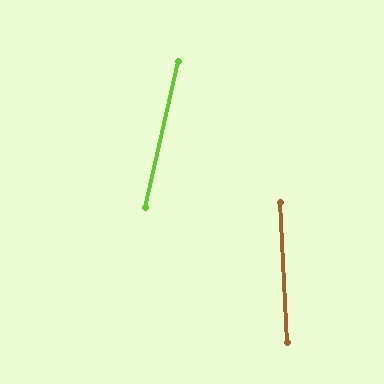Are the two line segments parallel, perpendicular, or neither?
Neither parallel nor perpendicular — they differ by about 16°.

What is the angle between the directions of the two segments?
Approximately 16 degrees.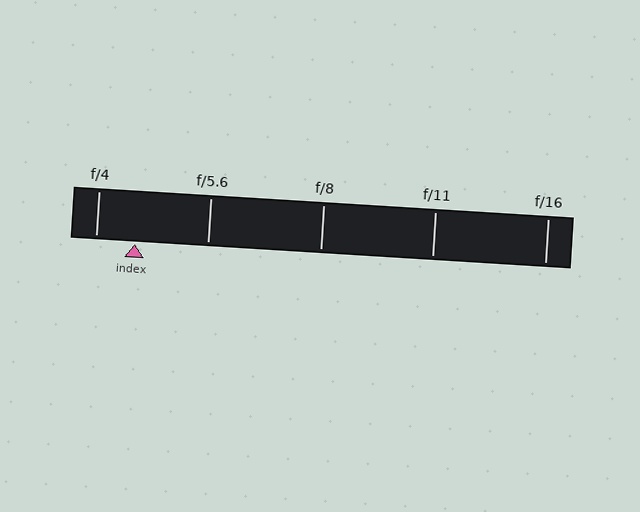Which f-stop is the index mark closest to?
The index mark is closest to f/4.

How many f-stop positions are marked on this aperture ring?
There are 5 f-stop positions marked.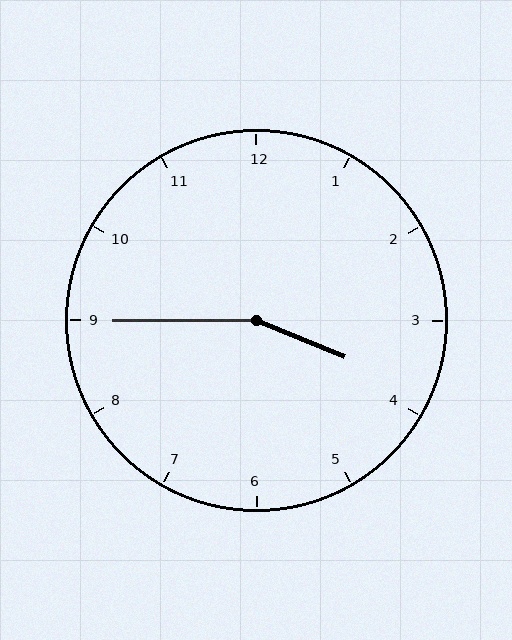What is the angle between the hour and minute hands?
Approximately 158 degrees.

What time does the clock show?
3:45.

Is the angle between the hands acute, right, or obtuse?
It is obtuse.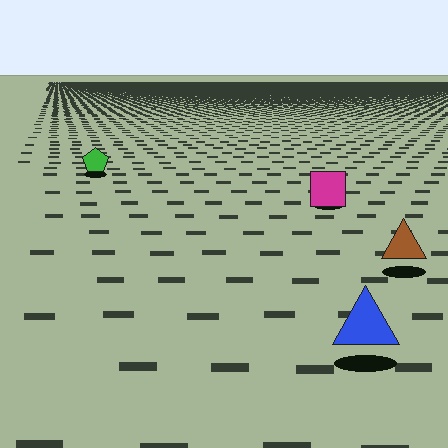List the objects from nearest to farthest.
From nearest to farthest: the blue triangle, the brown triangle, the magenta square, the green pentagon.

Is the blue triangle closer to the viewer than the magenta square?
Yes. The blue triangle is closer — you can tell from the texture gradient: the ground texture is coarser near it.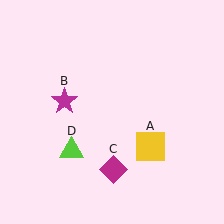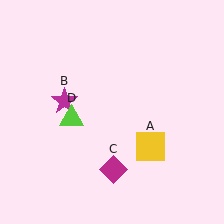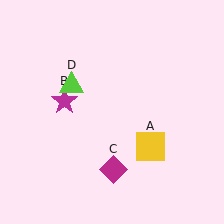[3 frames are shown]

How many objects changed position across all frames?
1 object changed position: lime triangle (object D).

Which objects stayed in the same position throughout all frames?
Yellow square (object A) and magenta star (object B) and magenta diamond (object C) remained stationary.